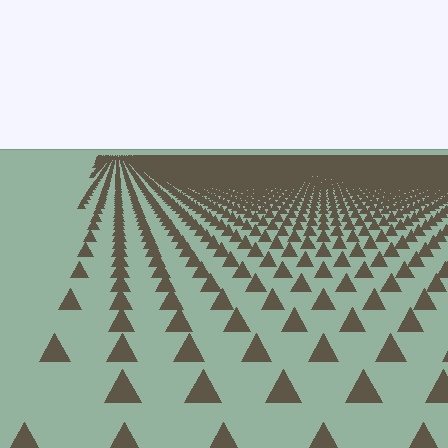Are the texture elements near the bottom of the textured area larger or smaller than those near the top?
Larger. Near the bottom, elements are closer to the viewer and appear at a bigger on-screen size.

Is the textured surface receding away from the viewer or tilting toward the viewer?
The surface is receding away from the viewer. Texture elements get smaller and denser toward the top.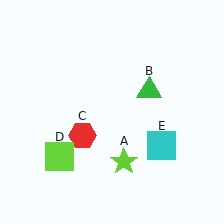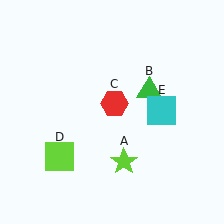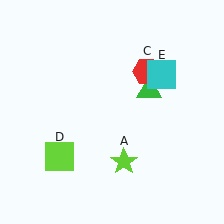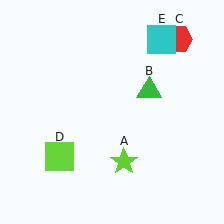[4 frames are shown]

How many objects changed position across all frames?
2 objects changed position: red hexagon (object C), cyan square (object E).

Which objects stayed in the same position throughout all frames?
Lime star (object A) and green triangle (object B) and lime square (object D) remained stationary.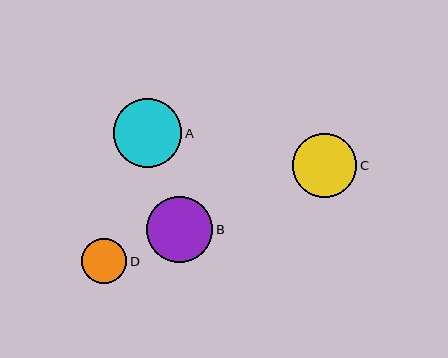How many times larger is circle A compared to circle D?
Circle A is approximately 1.5 times the size of circle D.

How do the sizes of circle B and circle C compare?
Circle B and circle C are approximately the same size.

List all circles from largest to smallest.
From largest to smallest: A, B, C, D.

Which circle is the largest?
Circle A is the largest with a size of approximately 69 pixels.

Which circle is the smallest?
Circle D is the smallest with a size of approximately 45 pixels.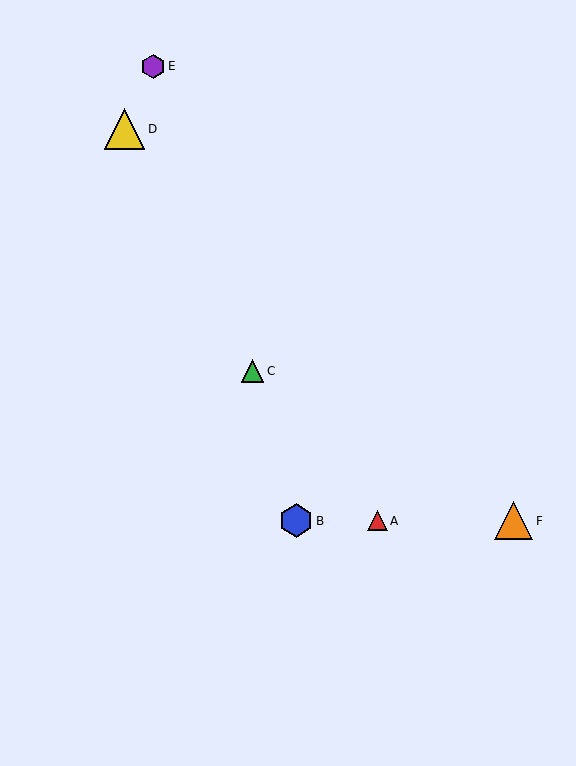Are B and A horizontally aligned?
Yes, both are at y≈521.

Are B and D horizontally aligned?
No, B is at y≈521 and D is at y≈129.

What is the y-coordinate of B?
Object B is at y≈521.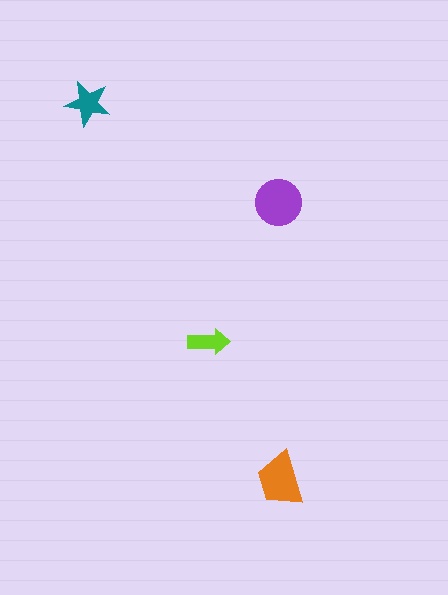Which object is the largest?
The purple circle.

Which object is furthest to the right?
The orange trapezoid is rightmost.